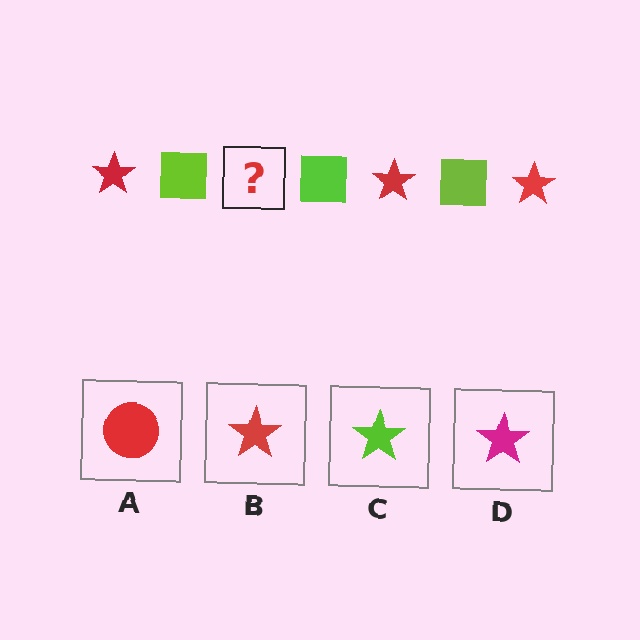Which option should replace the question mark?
Option B.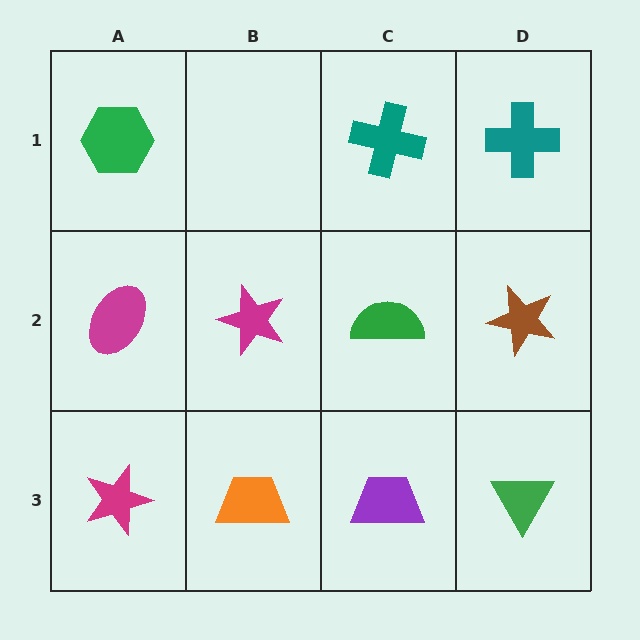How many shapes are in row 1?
3 shapes.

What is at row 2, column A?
A magenta ellipse.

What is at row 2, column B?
A magenta star.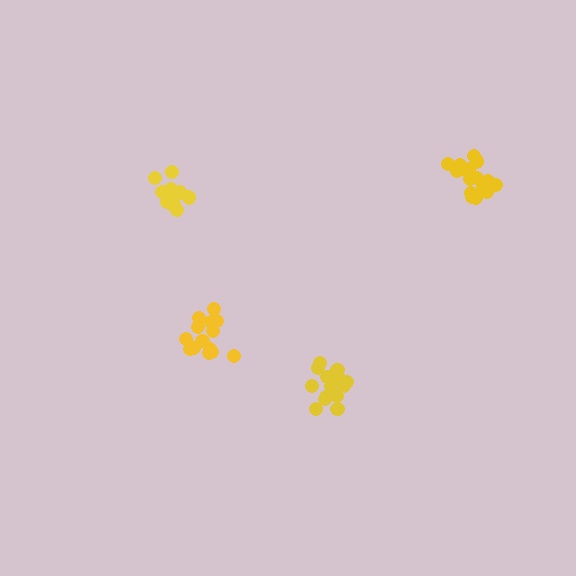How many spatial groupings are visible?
There are 4 spatial groupings.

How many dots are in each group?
Group 1: 12 dots, Group 2: 15 dots, Group 3: 17 dots, Group 4: 15 dots (59 total).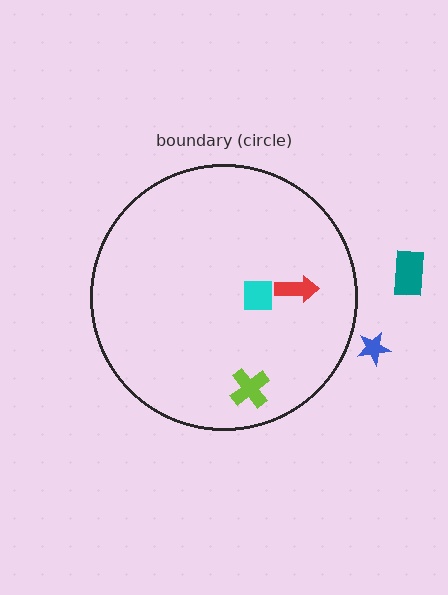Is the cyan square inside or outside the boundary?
Inside.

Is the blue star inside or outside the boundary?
Outside.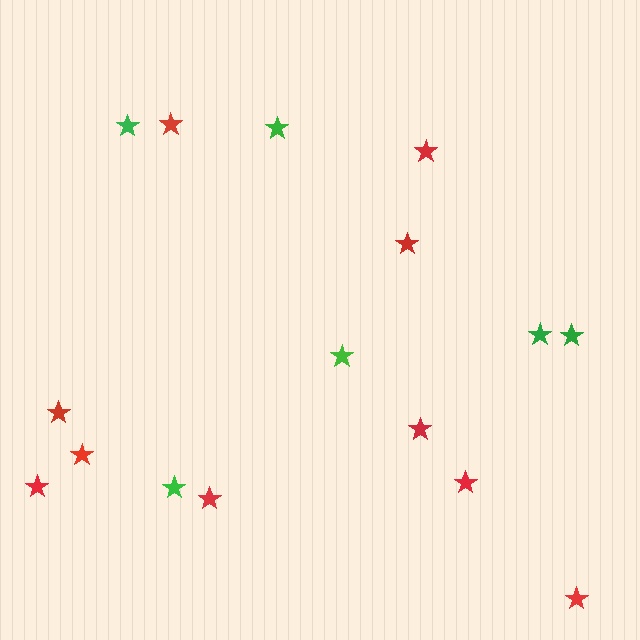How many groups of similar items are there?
There are 2 groups: one group of green stars (6) and one group of red stars (10).